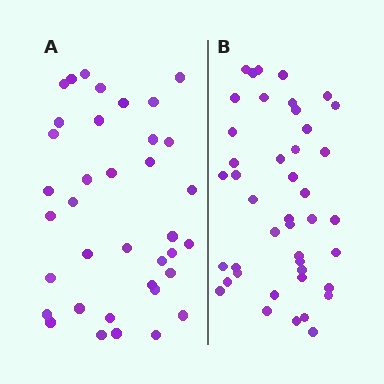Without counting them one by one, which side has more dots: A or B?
Region B (the right region) has more dots.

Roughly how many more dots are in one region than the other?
Region B has about 6 more dots than region A.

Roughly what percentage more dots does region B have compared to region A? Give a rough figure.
About 15% more.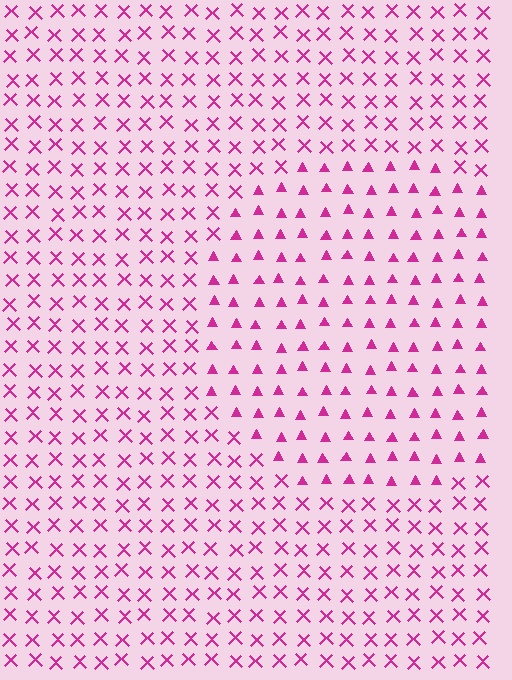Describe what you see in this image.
The image is filled with small magenta elements arranged in a uniform grid. A circle-shaped region contains triangles, while the surrounding area contains X marks. The boundary is defined purely by the change in element shape.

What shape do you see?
I see a circle.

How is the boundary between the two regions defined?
The boundary is defined by a change in element shape: triangles inside vs. X marks outside. All elements share the same color and spacing.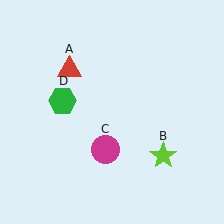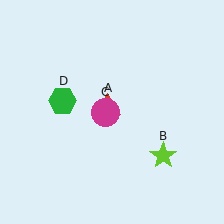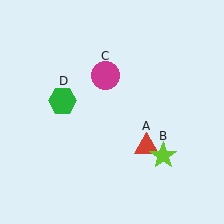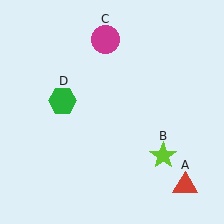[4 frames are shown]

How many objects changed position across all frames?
2 objects changed position: red triangle (object A), magenta circle (object C).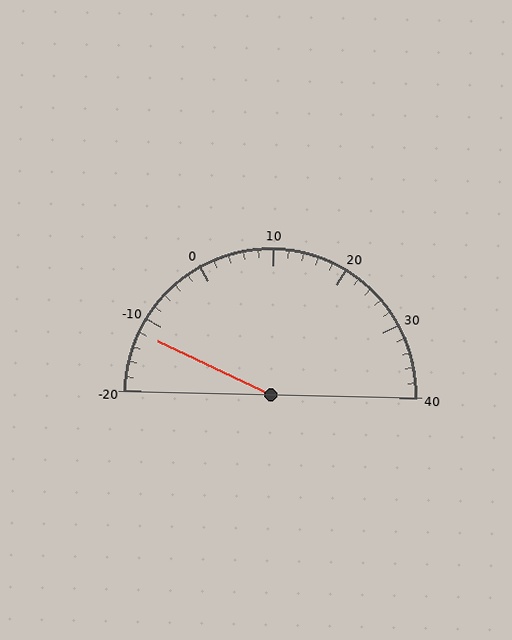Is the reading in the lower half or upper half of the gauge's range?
The reading is in the lower half of the range (-20 to 40).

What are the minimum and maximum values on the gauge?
The gauge ranges from -20 to 40.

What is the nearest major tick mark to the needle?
The nearest major tick mark is -10.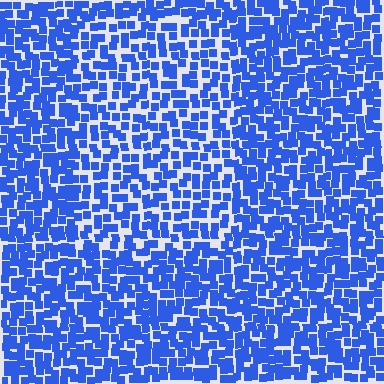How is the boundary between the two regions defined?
The boundary is defined by a change in element density (approximately 1.5x ratio). All elements are the same color, size, and shape.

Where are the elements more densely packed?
The elements are more densely packed outside the rectangle boundary.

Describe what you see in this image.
The image contains small blue elements arranged at two different densities. A rectangle-shaped region is visible where the elements are less densely packed than the surrounding area.